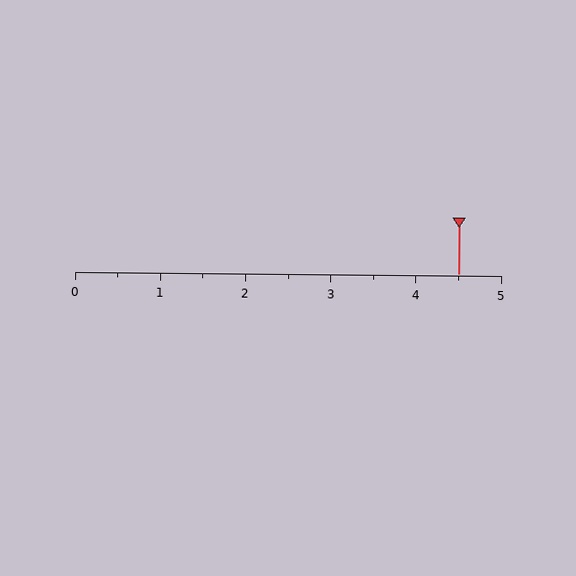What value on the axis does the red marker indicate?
The marker indicates approximately 4.5.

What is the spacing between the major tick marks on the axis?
The major ticks are spaced 1 apart.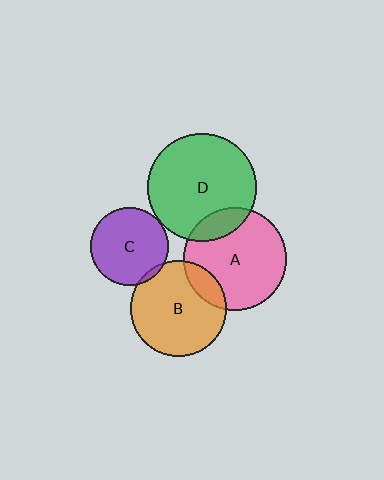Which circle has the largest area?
Circle D (green).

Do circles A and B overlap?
Yes.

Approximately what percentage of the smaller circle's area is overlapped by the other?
Approximately 15%.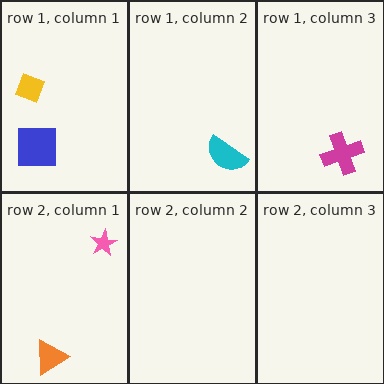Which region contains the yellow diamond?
The row 1, column 1 region.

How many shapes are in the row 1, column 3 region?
1.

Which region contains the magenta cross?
The row 1, column 3 region.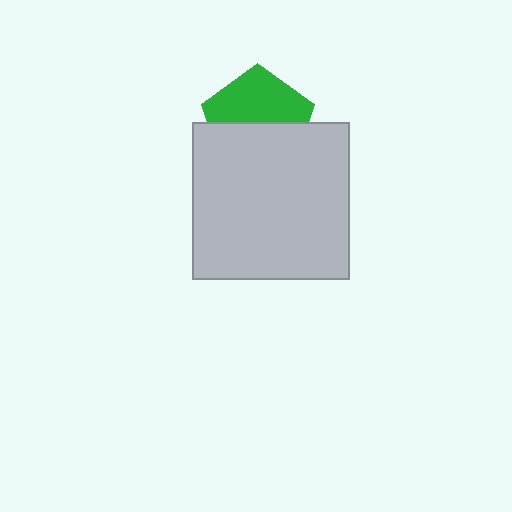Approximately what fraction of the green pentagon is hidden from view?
Roughly 51% of the green pentagon is hidden behind the light gray square.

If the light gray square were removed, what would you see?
You would see the complete green pentagon.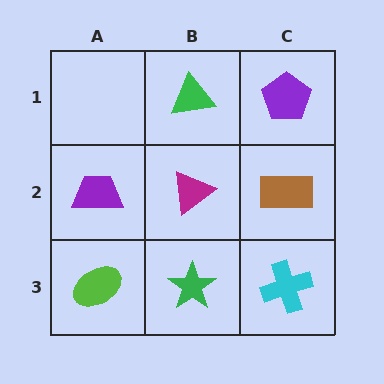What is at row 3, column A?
A lime ellipse.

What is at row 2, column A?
A purple trapezoid.